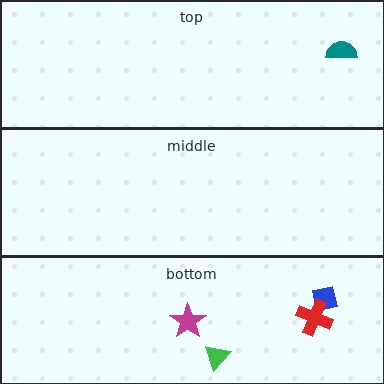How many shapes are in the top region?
1.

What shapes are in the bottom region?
The blue square, the magenta star, the green triangle, the red cross.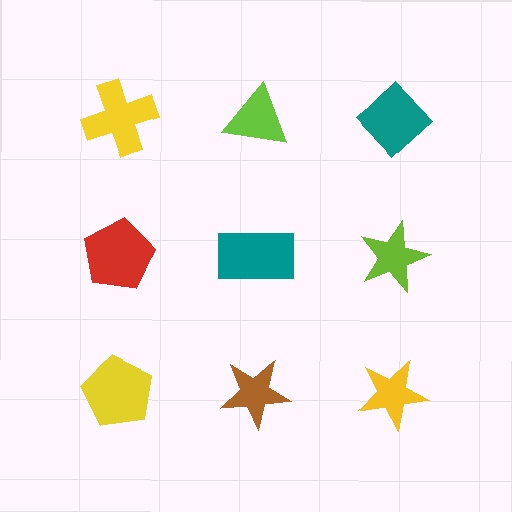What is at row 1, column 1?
A yellow cross.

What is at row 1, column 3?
A teal diamond.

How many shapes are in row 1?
3 shapes.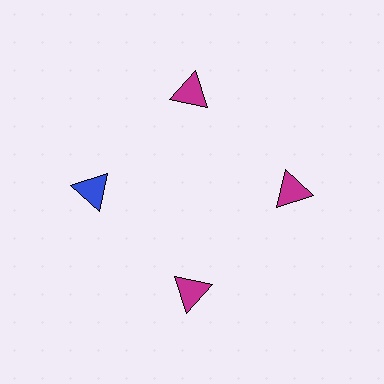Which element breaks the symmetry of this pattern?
The blue triangle at roughly the 9 o'clock position breaks the symmetry. All other shapes are magenta triangles.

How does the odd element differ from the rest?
It has a different color: blue instead of magenta.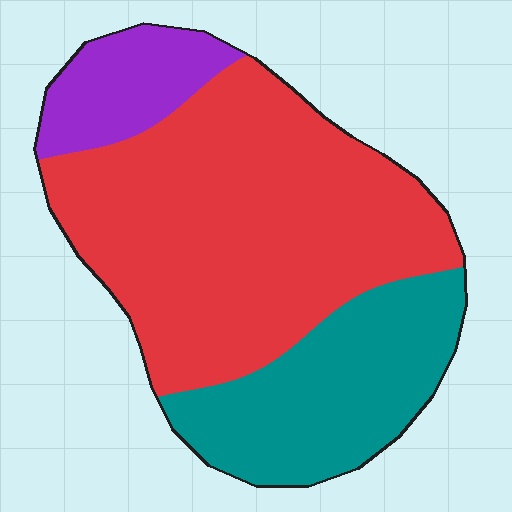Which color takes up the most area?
Red, at roughly 60%.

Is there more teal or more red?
Red.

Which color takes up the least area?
Purple, at roughly 10%.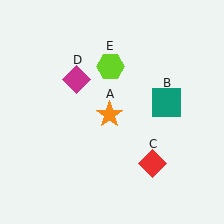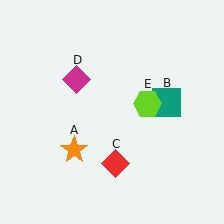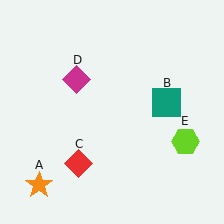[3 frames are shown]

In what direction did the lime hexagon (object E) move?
The lime hexagon (object E) moved down and to the right.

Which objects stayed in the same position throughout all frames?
Teal square (object B) and magenta diamond (object D) remained stationary.